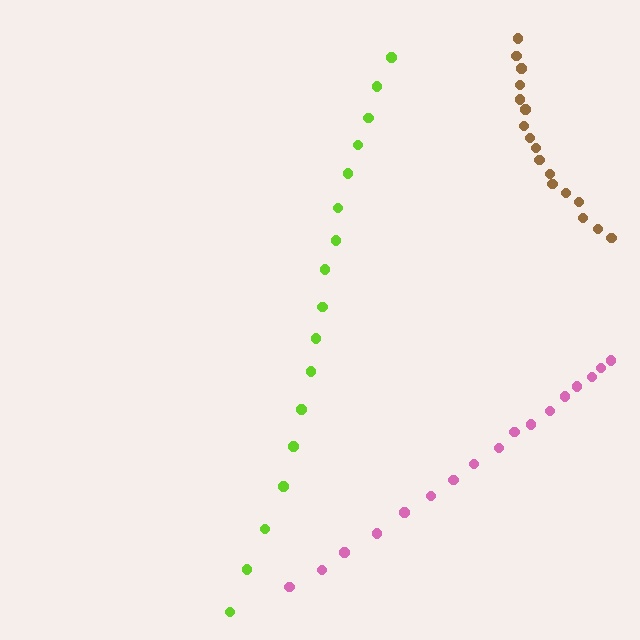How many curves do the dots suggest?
There are 3 distinct paths.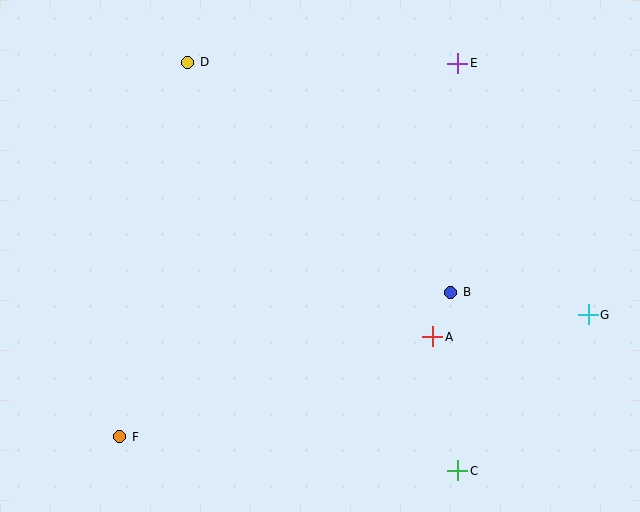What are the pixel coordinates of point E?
Point E is at (458, 63).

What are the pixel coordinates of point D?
Point D is at (188, 62).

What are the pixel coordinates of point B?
Point B is at (451, 292).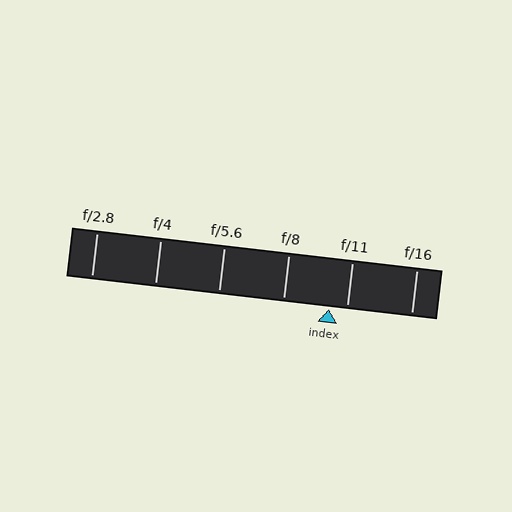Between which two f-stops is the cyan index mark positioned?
The index mark is between f/8 and f/11.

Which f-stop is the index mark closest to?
The index mark is closest to f/11.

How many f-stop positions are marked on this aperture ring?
There are 6 f-stop positions marked.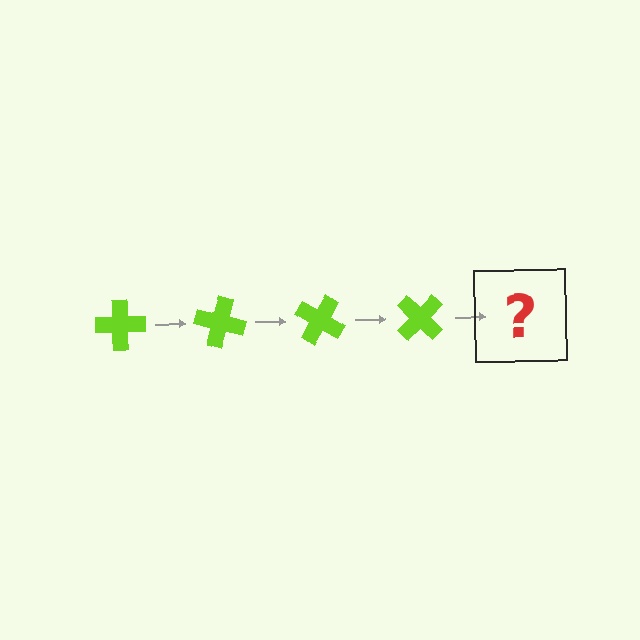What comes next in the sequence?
The next element should be a lime cross rotated 60 degrees.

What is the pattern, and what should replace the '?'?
The pattern is that the cross rotates 15 degrees each step. The '?' should be a lime cross rotated 60 degrees.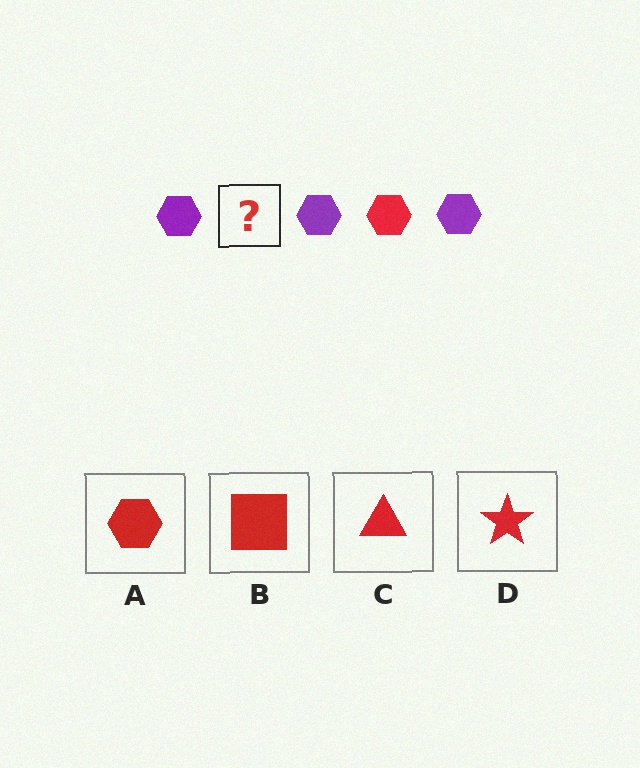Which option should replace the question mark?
Option A.